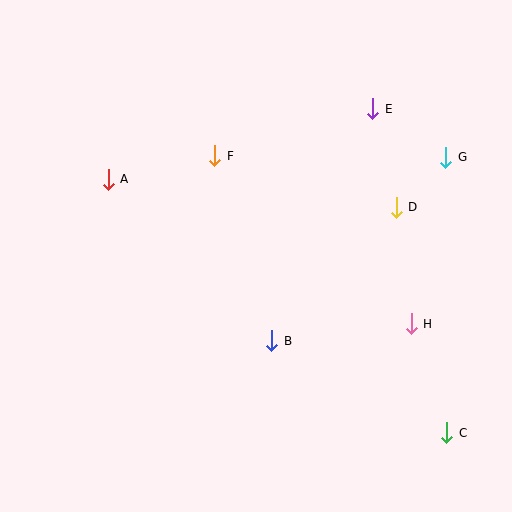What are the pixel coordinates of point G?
Point G is at (446, 157).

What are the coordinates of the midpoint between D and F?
The midpoint between D and F is at (305, 181).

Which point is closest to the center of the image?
Point B at (272, 341) is closest to the center.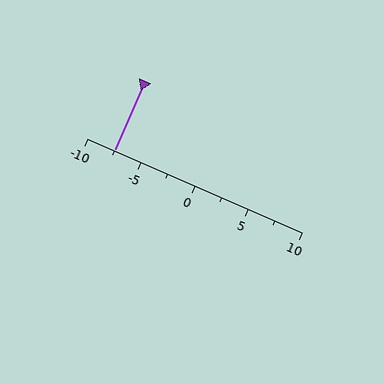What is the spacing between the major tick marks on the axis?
The major ticks are spaced 5 apart.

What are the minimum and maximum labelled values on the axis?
The axis runs from -10 to 10.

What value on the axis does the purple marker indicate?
The marker indicates approximately -7.5.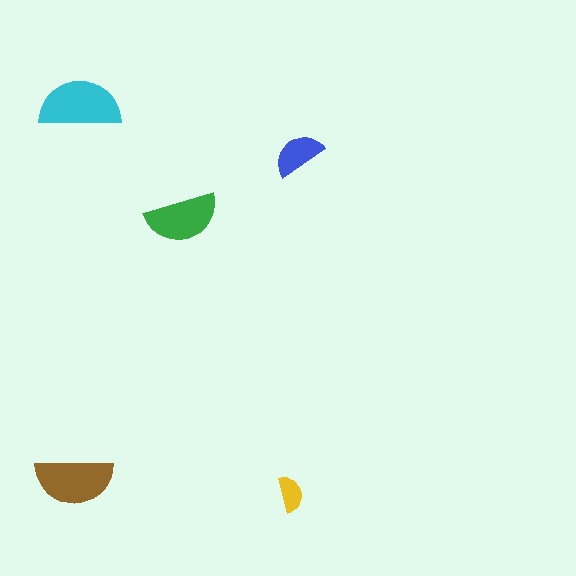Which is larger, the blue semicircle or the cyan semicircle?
The cyan one.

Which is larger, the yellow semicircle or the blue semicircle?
The blue one.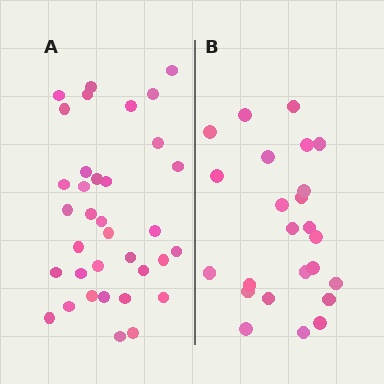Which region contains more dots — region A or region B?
Region A (the left region) has more dots.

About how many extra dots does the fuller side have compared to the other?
Region A has roughly 12 or so more dots than region B.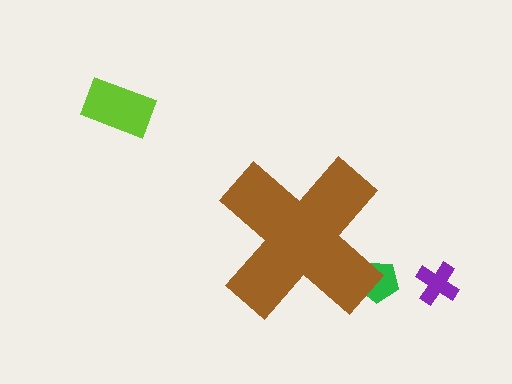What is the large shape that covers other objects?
A brown cross.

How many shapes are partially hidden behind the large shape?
1 shape is partially hidden.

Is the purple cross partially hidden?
No, the purple cross is fully visible.